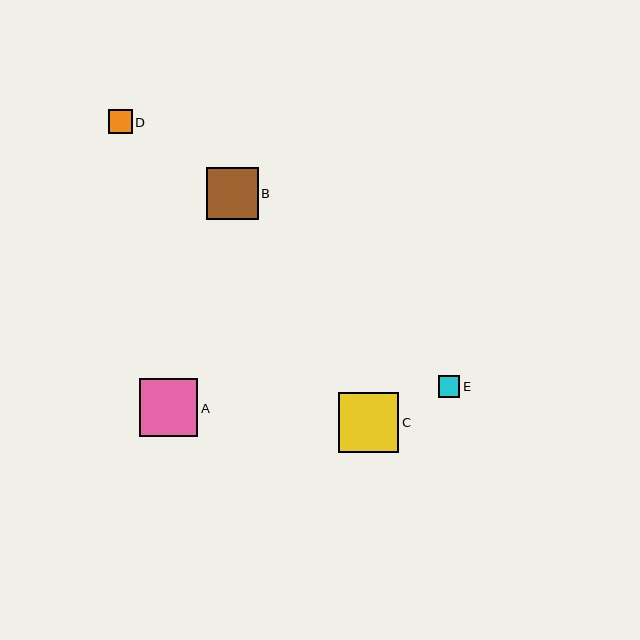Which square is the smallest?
Square E is the smallest with a size of approximately 22 pixels.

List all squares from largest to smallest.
From largest to smallest: C, A, B, D, E.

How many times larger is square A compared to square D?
Square A is approximately 2.4 times the size of square D.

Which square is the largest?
Square C is the largest with a size of approximately 60 pixels.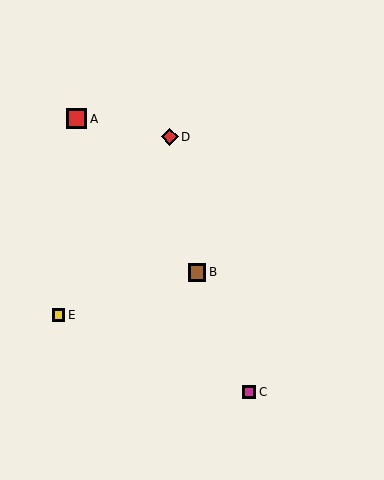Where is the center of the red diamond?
The center of the red diamond is at (170, 137).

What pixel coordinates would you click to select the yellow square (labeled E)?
Click at (58, 315) to select the yellow square E.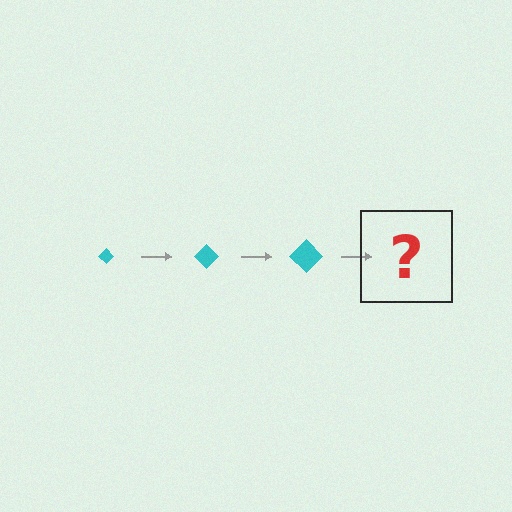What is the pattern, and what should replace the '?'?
The pattern is that the diamond gets progressively larger each step. The '?' should be a cyan diamond, larger than the previous one.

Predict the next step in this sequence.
The next step is a cyan diamond, larger than the previous one.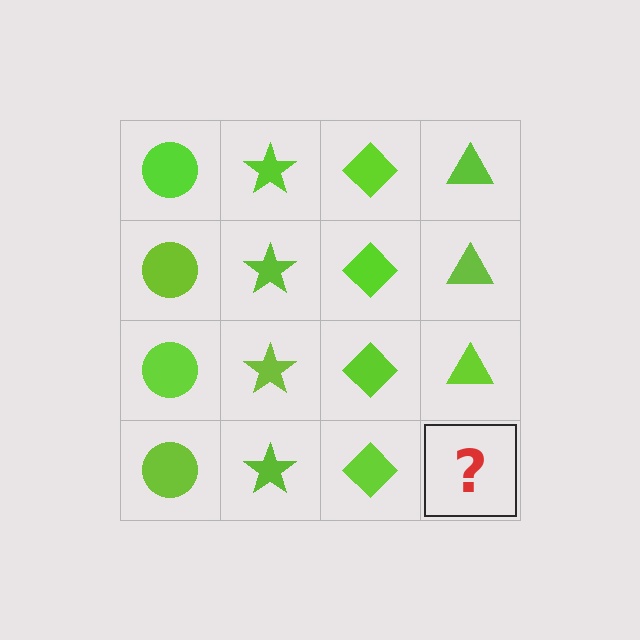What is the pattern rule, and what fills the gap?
The rule is that each column has a consistent shape. The gap should be filled with a lime triangle.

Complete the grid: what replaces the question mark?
The question mark should be replaced with a lime triangle.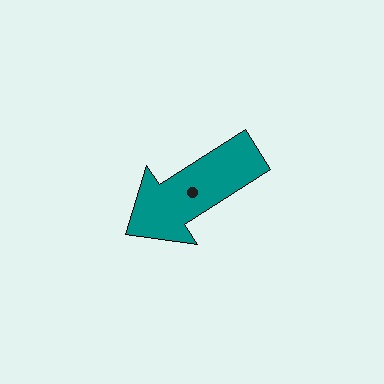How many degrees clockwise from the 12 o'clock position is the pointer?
Approximately 237 degrees.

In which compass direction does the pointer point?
Southwest.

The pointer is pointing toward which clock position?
Roughly 8 o'clock.